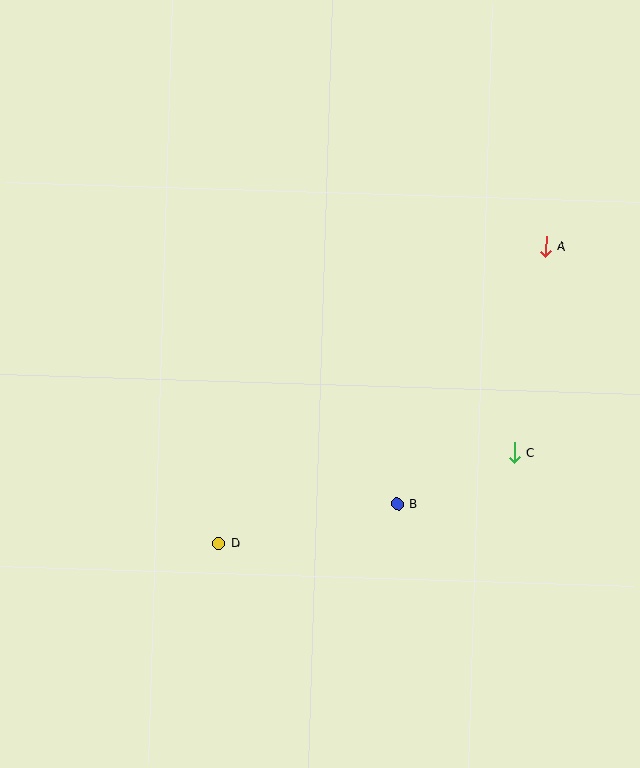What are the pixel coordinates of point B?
Point B is at (398, 504).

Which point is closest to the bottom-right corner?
Point C is closest to the bottom-right corner.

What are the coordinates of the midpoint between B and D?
The midpoint between B and D is at (308, 523).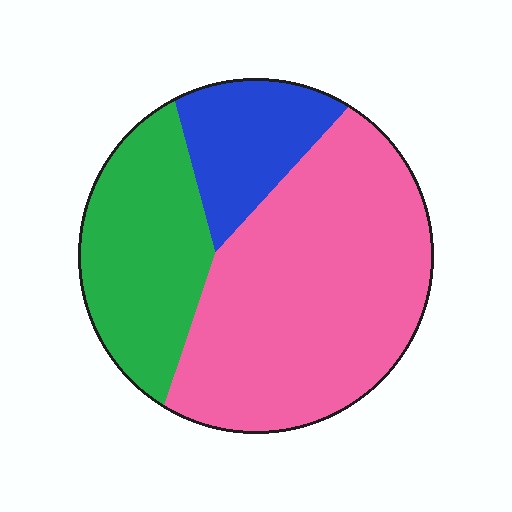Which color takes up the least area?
Blue, at roughly 15%.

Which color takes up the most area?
Pink, at roughly 55%.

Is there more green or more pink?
Pink.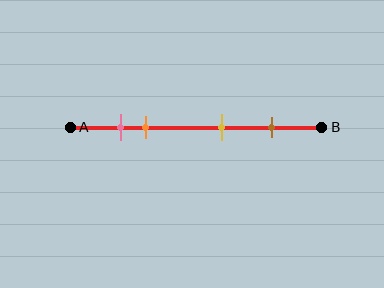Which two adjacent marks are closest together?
The pink and orange marks are the closest adjacent pair.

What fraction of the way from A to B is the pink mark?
The pink mark is approximately 20% (0.2) of the way from A to B.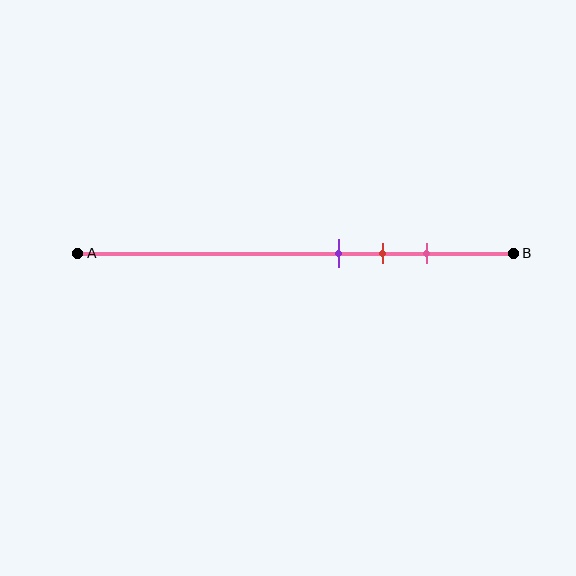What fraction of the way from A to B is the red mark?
The red mark is approximately 70% (0.7) of the way from A to B.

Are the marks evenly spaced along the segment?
Yes, the marks are approximately evenly spaced.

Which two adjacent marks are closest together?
The purple and red marks are the closest adjacent pair.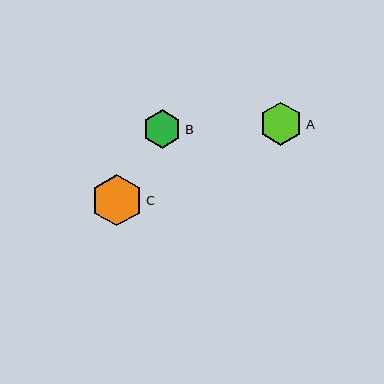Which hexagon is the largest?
Hexagon C is the largest with a size of approximately 52 pixels.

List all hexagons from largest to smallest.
From largest to smallest: C, A, B.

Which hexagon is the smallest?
Hexagon B is the smallest with a size of approximately 38 pixels.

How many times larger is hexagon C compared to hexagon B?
Hexagon C is approximately 1.4 times the size of hexagon B.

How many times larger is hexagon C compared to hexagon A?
Hexagon C is approximately 1.2 times the size of hexagon A.